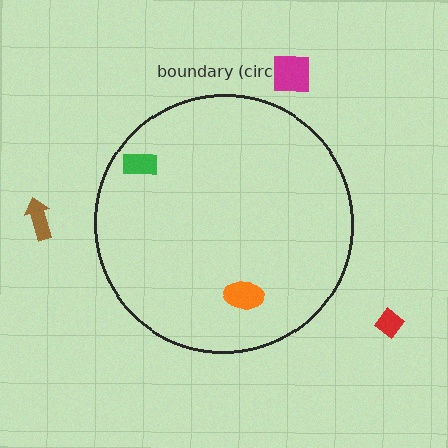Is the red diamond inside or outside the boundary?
Outside.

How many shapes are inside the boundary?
2 inside, 3 outside.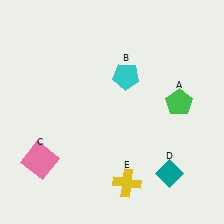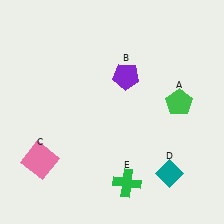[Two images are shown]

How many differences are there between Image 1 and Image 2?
There are 2 differences between the two images.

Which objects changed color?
B changed from cyan to purple. E changed from yellow to green.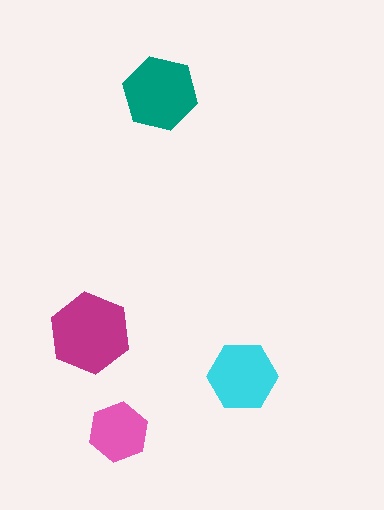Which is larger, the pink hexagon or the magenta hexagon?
The magenta one.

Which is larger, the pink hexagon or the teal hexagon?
The teal one.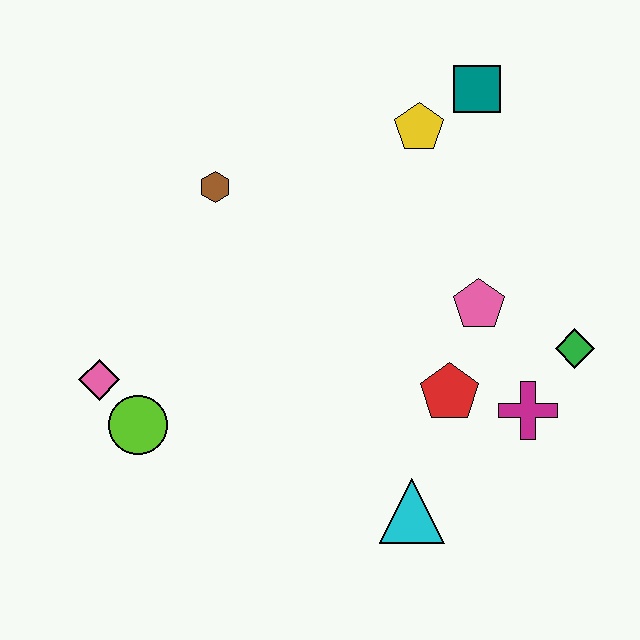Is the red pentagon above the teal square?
No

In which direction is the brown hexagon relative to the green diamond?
The brown hexagon is to the left of the green diamond.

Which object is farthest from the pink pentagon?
The pink diamond is farthest from the pink pentagon.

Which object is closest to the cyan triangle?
The red pentagon is closest to the cyan triangle.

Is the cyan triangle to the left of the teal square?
Yes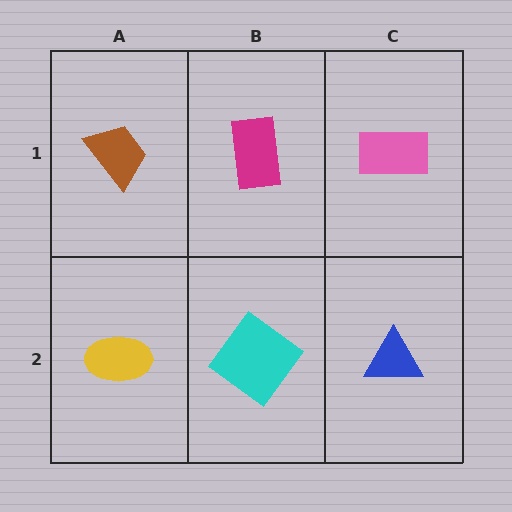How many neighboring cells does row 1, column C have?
2.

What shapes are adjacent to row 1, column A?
A yellow ellipse (row 2, column A), a magenta rectangle (row 1, column B).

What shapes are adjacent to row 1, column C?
A blue triangle (row 2, column C), a magenta rectangle (row 1, column B).